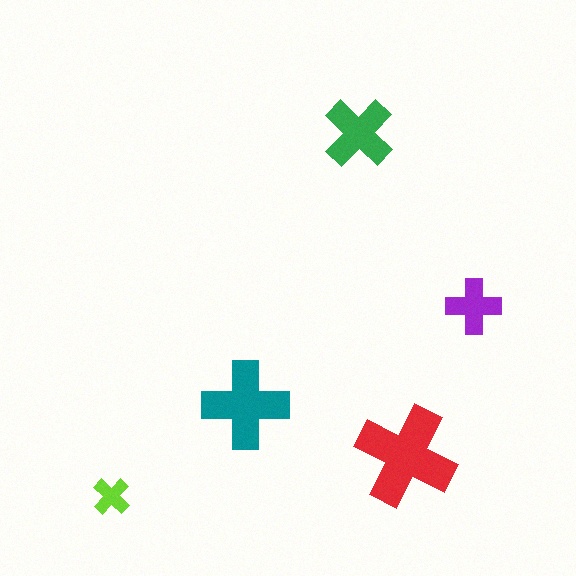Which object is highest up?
The green cross is topmost.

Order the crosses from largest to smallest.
the red one, the teal one, the green one, the purple one, the lime one.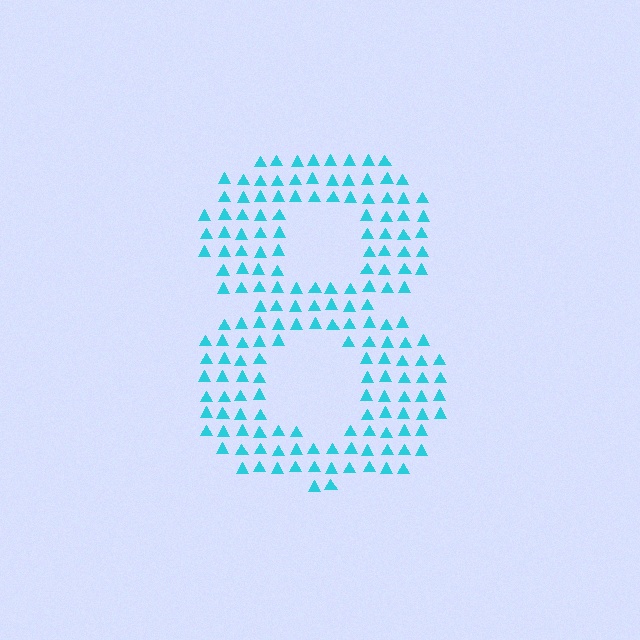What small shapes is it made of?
It is made of small triangles.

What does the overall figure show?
The overall figure shows the digit 8.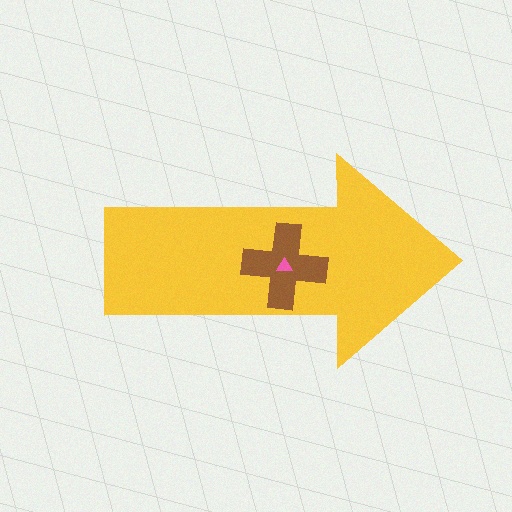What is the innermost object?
The pink triangle.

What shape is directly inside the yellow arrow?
The brown cross.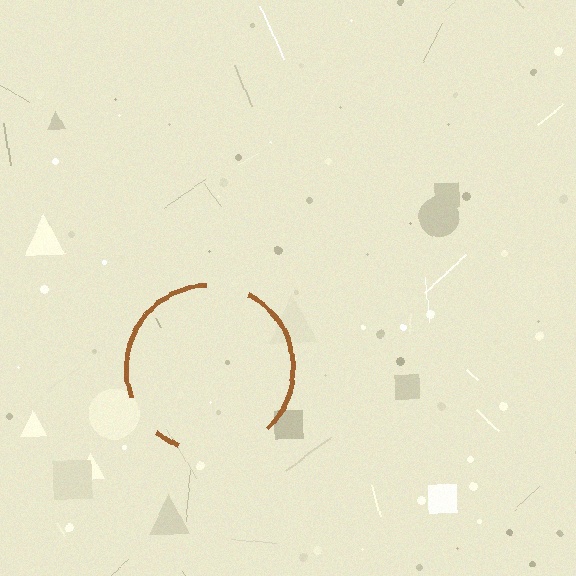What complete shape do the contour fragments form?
The contour fragments form a circle.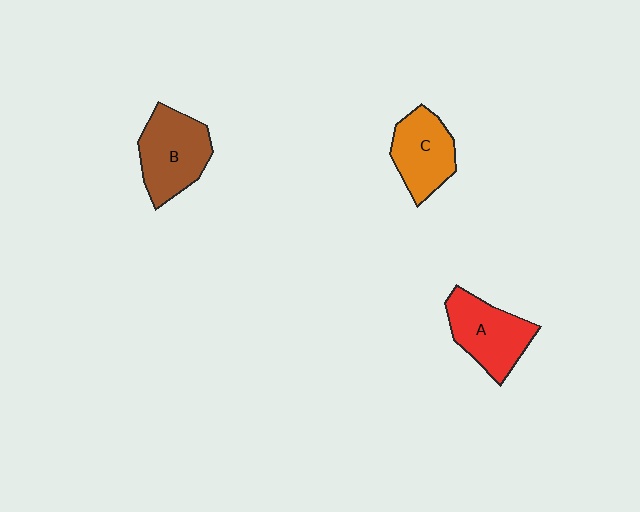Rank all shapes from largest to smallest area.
From largest to smallest: B (brown), A (red), C (orange).